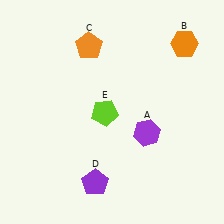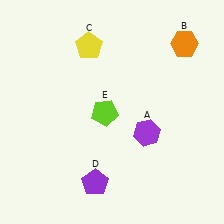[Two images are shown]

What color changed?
The pentagon (C) changed from orange in Image 1 to yellow in Image 2.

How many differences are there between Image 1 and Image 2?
There is 1 difference between the two images.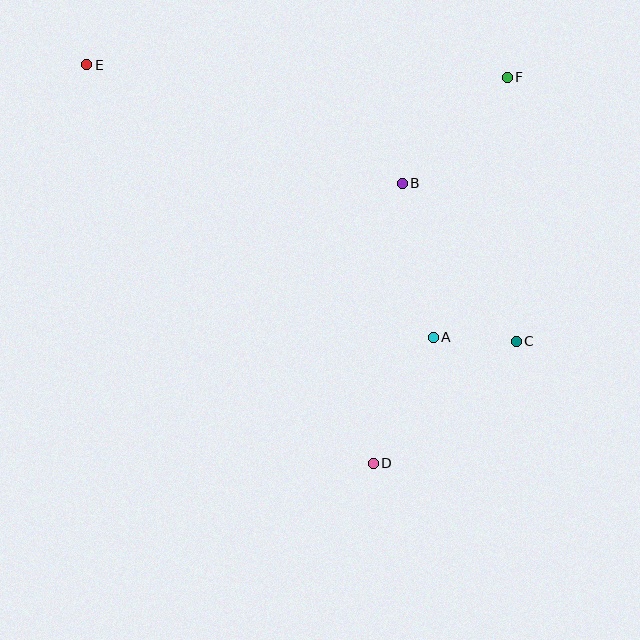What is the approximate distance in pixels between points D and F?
The distance between D and F is approximately 408 pixels.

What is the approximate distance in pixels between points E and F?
The distance between E and F is approximately 421 pixels.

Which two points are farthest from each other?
Points C and E are farthest from each other.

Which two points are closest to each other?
Points A and C are closest to each other.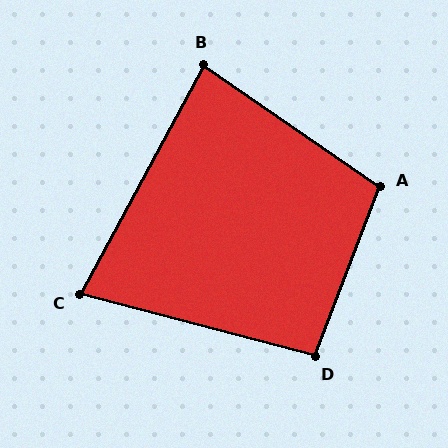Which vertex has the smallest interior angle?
C, at approximately 76 degrees.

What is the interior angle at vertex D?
Approximately 96 degrees (obtuse).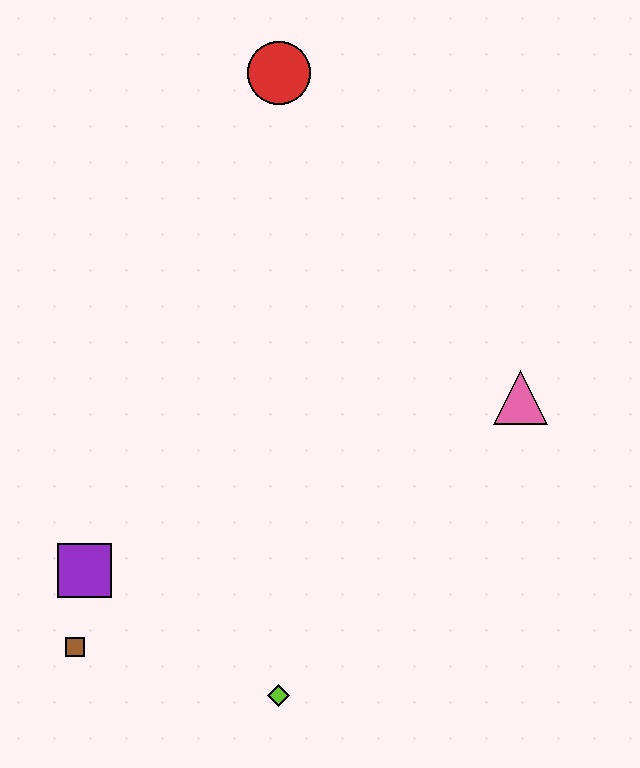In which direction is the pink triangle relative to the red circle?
The pink triangle is below the red circle.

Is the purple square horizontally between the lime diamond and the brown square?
Yes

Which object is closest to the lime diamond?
The brown square is closest to the lime diamond.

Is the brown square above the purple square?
No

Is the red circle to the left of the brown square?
No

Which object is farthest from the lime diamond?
The red circle is farthest from the lime diamond.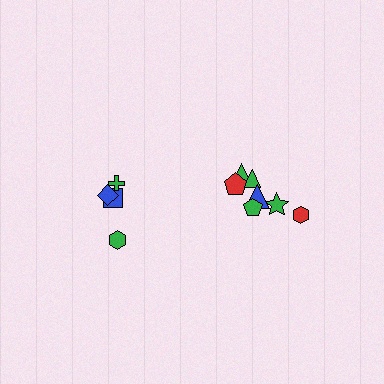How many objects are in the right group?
There are 7 objects.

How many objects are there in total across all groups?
There are 11 objects.